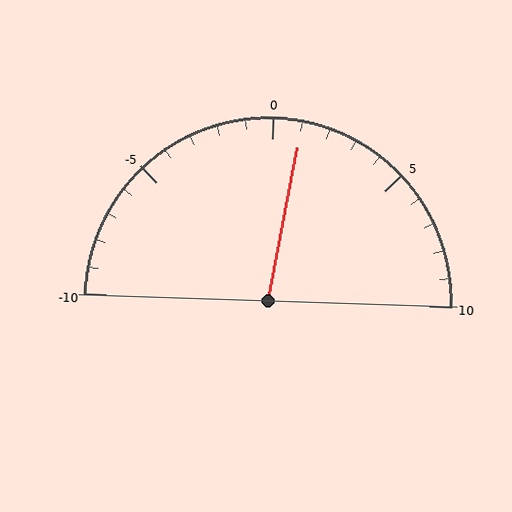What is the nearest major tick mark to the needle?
The nearest major tick mark is 0.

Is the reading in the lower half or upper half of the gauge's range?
The reading is in the upper half of the range (-10 to 10).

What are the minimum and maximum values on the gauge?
The gauge ranges from -10 to 10.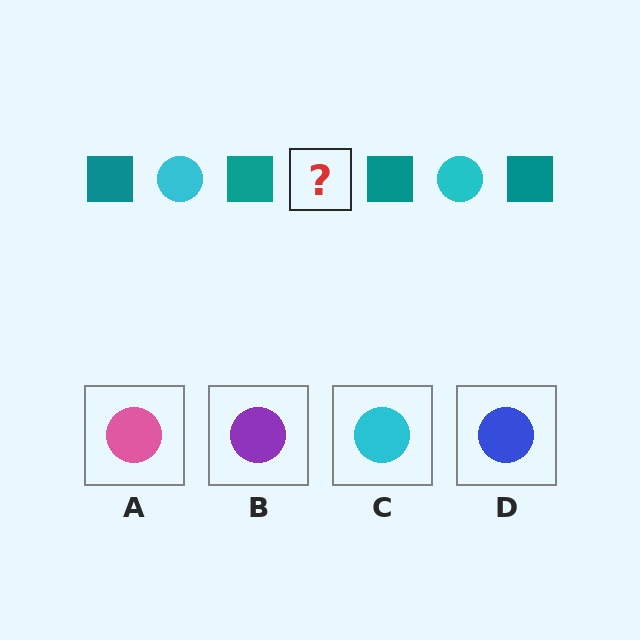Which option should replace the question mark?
Option C.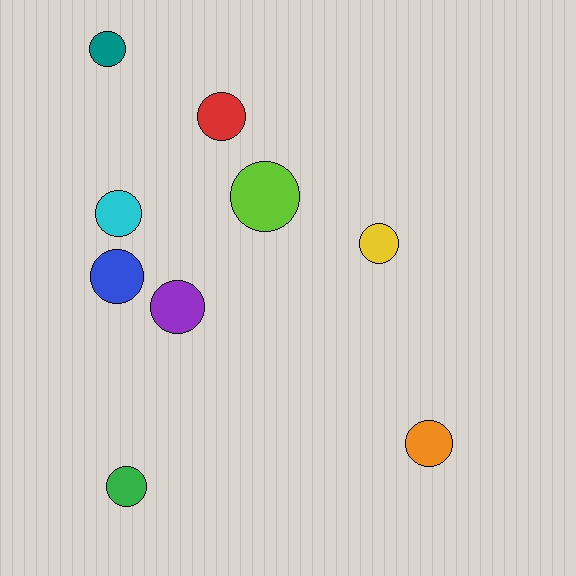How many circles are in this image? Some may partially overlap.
There are 9 circles.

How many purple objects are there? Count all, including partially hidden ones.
There is 1 purple object.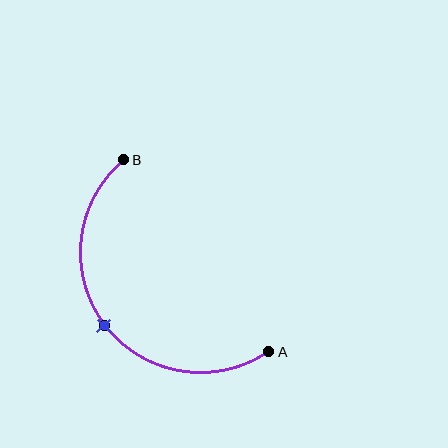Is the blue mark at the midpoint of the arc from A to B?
Yes. The blue mark lies on the arc at equal arc-length from both A and B — it is the arc midpoint.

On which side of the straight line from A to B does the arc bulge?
The arc bulges below and to the left of the straight line connecting A and B.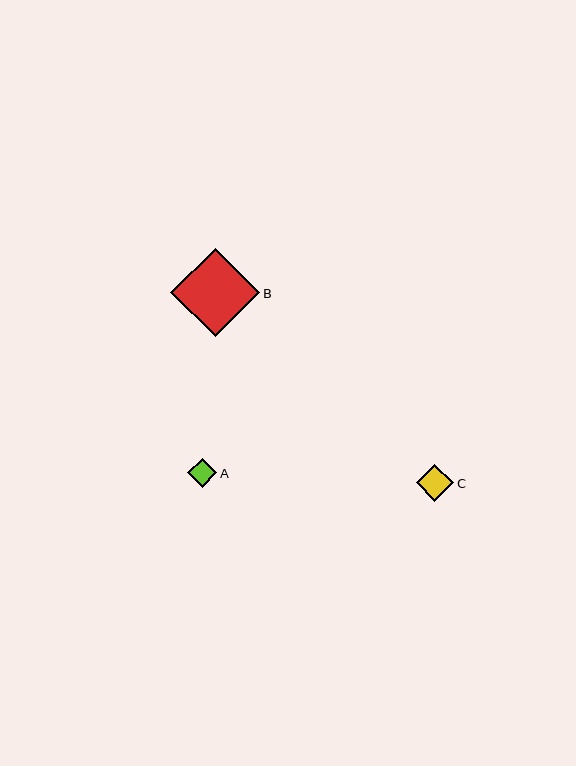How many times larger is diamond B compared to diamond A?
Diamond B is approximately 3.1 times the size of diamond A.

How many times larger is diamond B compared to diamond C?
Diamond B is approximately 2.4 times the size of diamond C.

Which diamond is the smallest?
Diamond A is the smallest with a size of approximately 29 pixels.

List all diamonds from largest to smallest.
From largest to smallest: B, C, A.